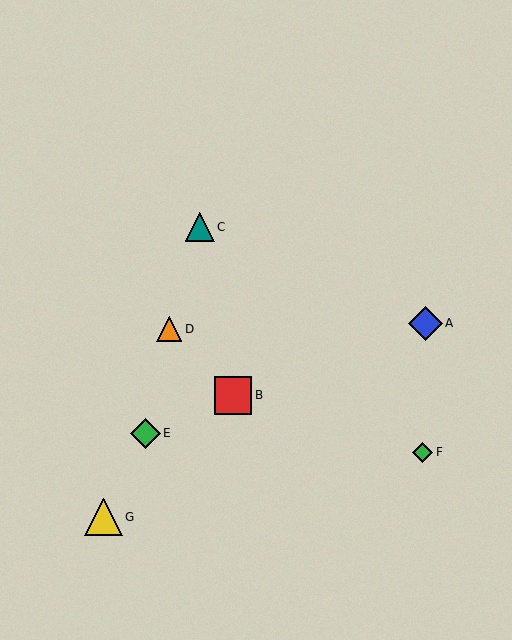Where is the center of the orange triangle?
The center of the orange triangle is at (169, 329).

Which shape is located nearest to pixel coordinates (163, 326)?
The orange triangle (labeled D) at (169, 329) is nearest to that location.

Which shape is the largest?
The red square (labeled B) is the largest.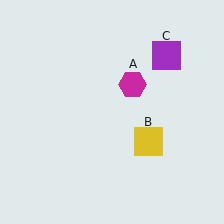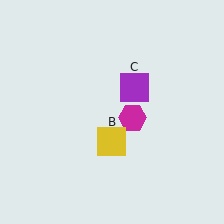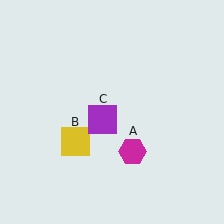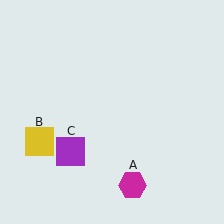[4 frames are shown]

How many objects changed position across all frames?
3 objects changed position: magenta hexagon (object A), yellow square (object B), purple square (object C).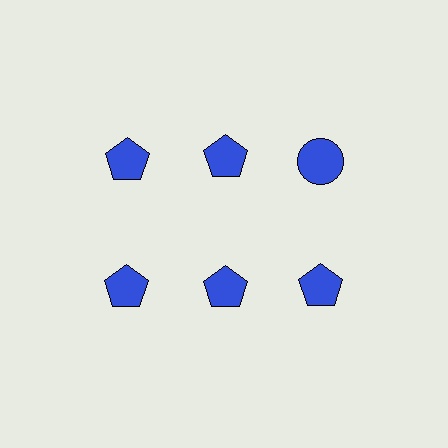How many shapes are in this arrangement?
There are 6 shapes arranged in a grid pattern.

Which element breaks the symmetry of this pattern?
The blue circle in the top row, center column breaks the symmetry. All other shapes are blue pentagons.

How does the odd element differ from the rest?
It has a different shape: circle instead of pentagon.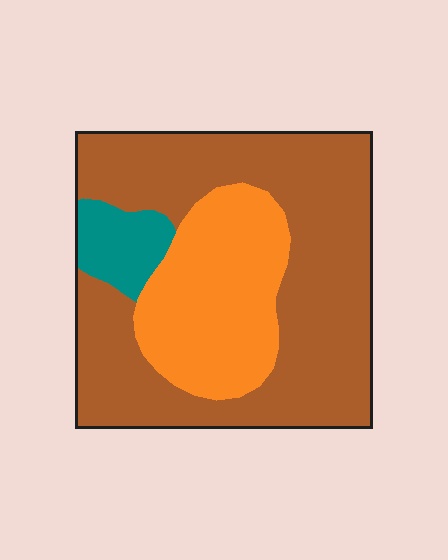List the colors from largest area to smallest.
From largest to smallest: brown, orange, teal.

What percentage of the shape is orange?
Orange covers roughly 30% of the shape.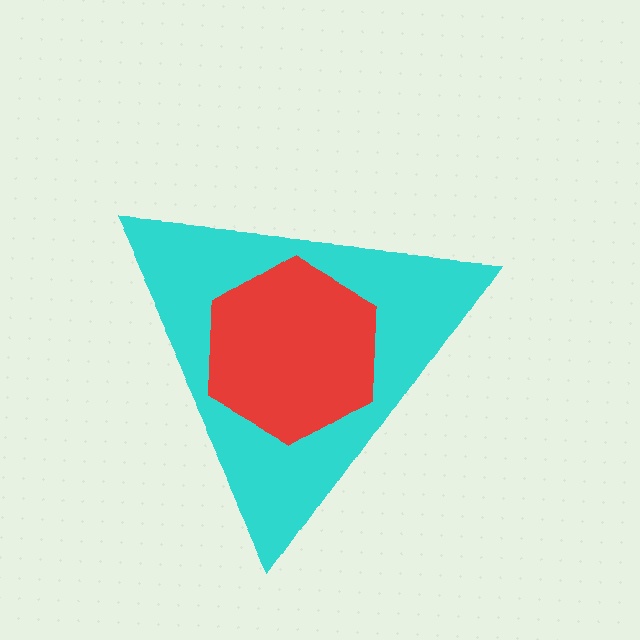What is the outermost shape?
The cyan triangle.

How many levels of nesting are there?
2.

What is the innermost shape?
The red hexagon.